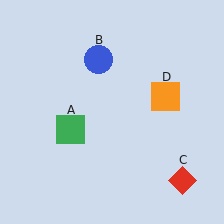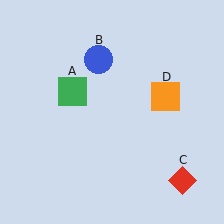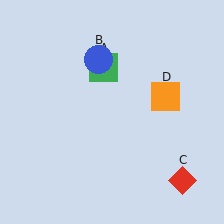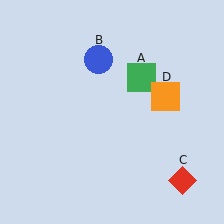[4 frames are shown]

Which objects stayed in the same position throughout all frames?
Blue circle (object B) and red diamond (object C) and orange square (object D) remained stationary.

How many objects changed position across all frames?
1 object changed position: green square (object A).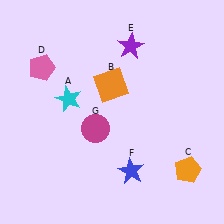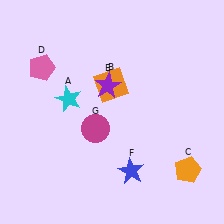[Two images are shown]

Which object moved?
The purple star (E) moved down.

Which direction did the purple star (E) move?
The purple star (E) moved down.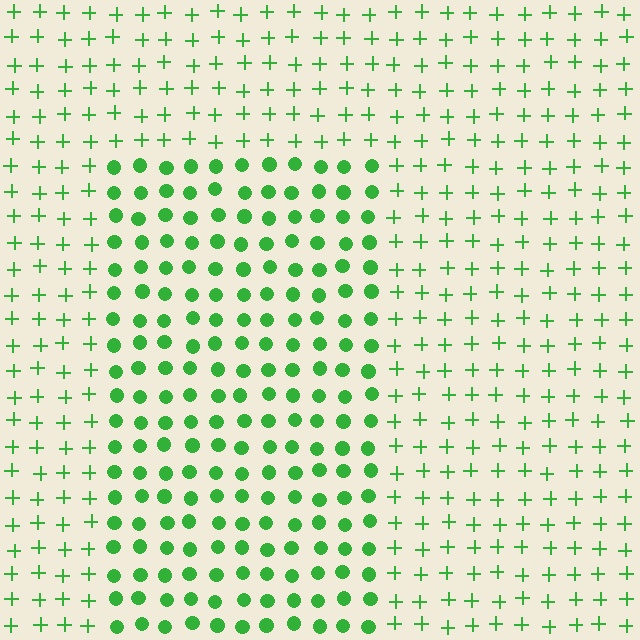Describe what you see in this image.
The image is filled with small green elements arranged in a uniform grid. A rectangle-shaped region contains circles, while the surrounding area contains plus signs. The boundary is defined purely by the change in element shape.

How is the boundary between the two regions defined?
The boundary is defined by a change in element shape: circles inside vs. plus signs outside. All elements share the same color and spacing.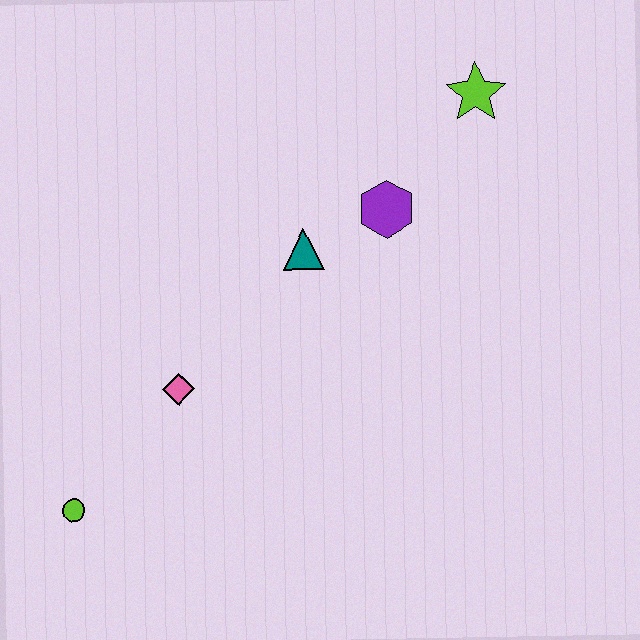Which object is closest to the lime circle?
The pink diamond is closest to the lime circle.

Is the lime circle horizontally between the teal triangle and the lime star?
No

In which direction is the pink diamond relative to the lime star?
The pink diamond is to the left of the lime star.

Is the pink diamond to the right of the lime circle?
Yes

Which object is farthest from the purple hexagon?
The lime circle is farthest from the purple hexagon.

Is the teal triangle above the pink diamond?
Yes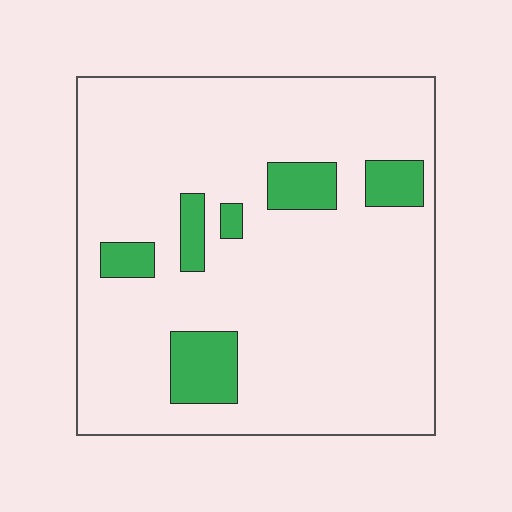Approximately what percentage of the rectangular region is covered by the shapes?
Approximately 10%.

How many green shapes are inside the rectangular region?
6.